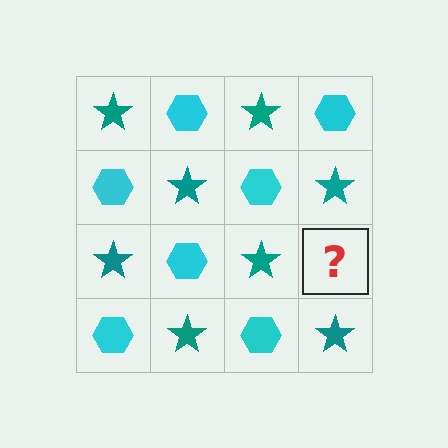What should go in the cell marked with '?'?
The missing cell should contain a cyan hexagon.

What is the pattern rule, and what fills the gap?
The rule is that it alternates teal star and cyan hexagon in a checkerboard pattern. The gap should be filled with a cyan hexagon.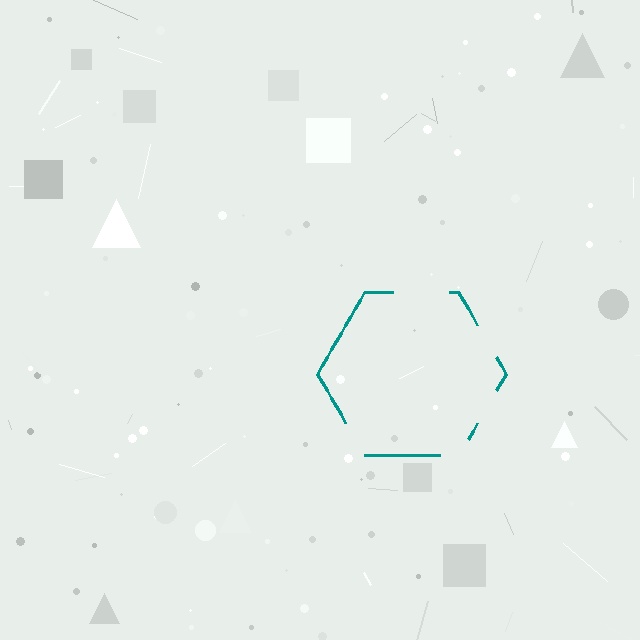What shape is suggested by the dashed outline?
The dashed outline suggests a hexagon.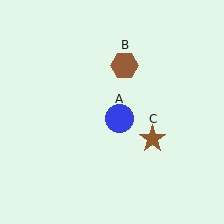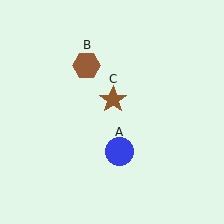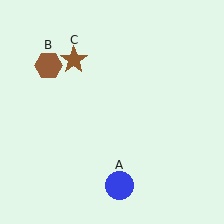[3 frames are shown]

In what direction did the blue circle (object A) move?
The blue circle (object A) moved down.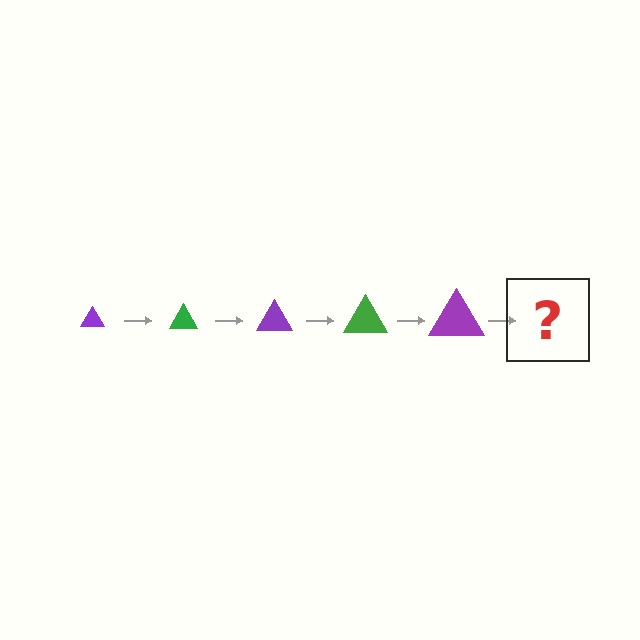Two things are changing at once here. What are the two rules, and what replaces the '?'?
The two rules are that the triangle grows larger each step and the color cycles through purple and green. The '?' should be a green triangle, larger than the previous one.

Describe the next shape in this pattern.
It should be a green triangle, larger than the previous one.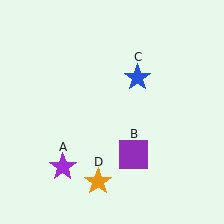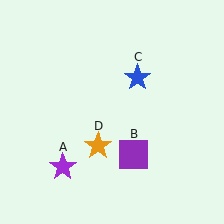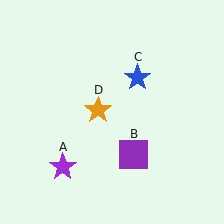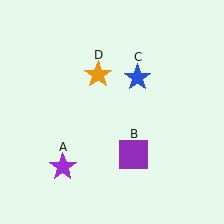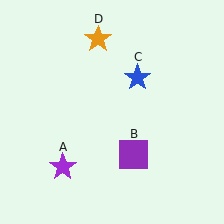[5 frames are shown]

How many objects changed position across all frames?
1 object changed position: orange star (object D).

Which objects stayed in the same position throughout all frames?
Purple star (object A) and purple square (object B) and blue star (object C) remained stationary.